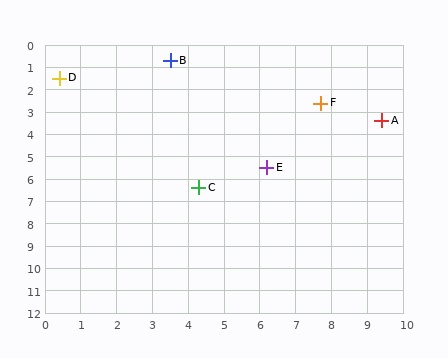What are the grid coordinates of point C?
Point C is at approximately (4.3, 6.4).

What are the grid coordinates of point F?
Point F is at approximately (7.7, 2.6).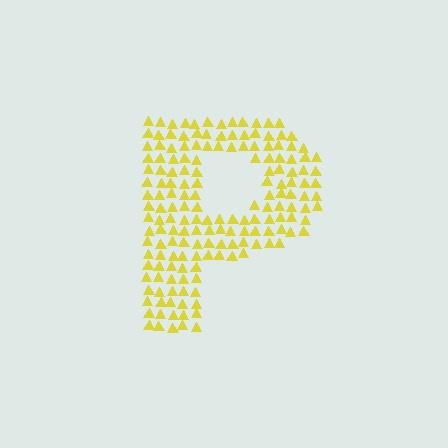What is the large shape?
The large shape is the letter P.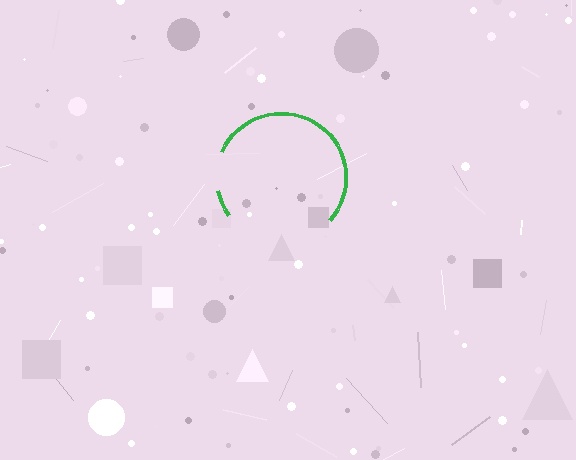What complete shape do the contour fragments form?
The contour fragments form a circle.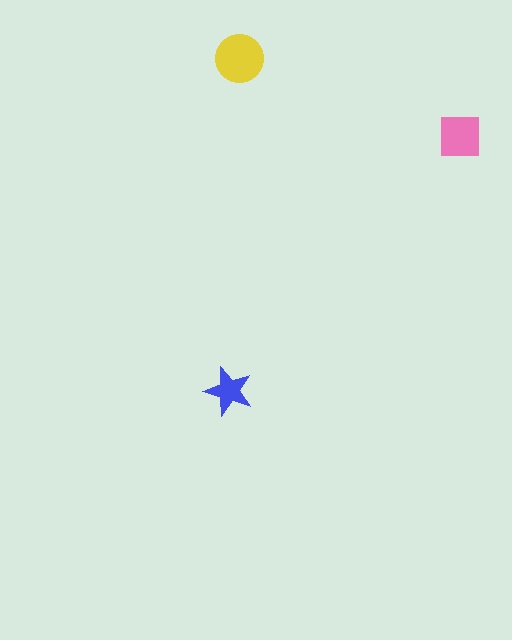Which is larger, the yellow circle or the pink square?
The yellow circle.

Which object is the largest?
The yellow circle.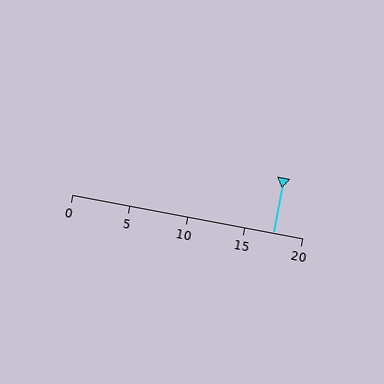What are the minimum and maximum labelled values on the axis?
The axis runs from 0 to 20.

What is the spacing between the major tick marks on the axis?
The major ticks are spaced 5 apart.